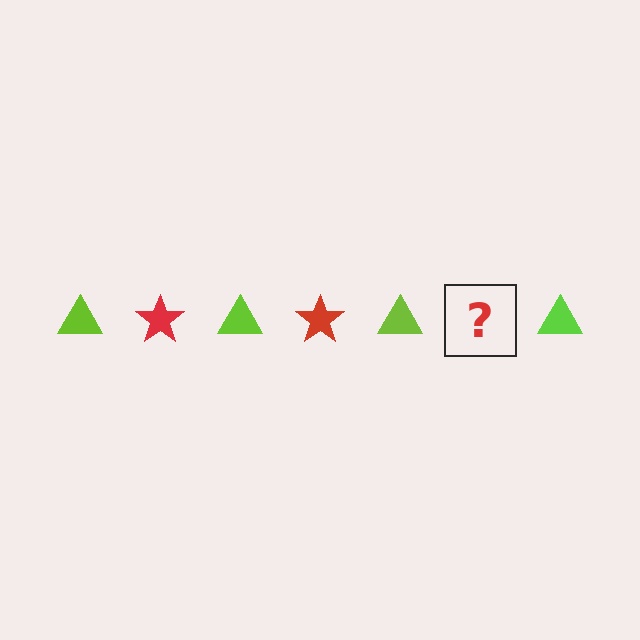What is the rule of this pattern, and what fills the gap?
The rule is that the pattern alternates between lime triangle and red star. The gap should be filled with a red star.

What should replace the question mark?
The question mark should be replaced with a red star.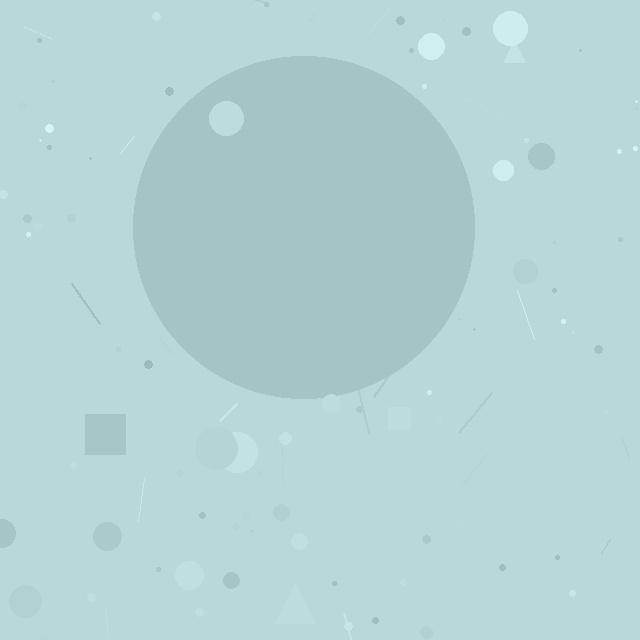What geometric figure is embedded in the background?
A circle is embedded in the background.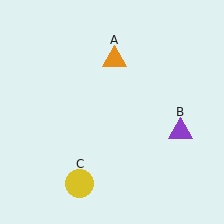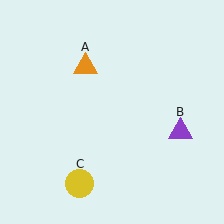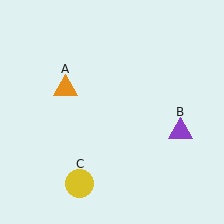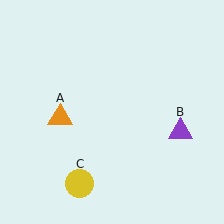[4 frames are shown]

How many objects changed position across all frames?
1 object changed position: orange triangle (object A).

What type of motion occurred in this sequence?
The orange triangle (object A) rotated counterclockwise around the center of the scene.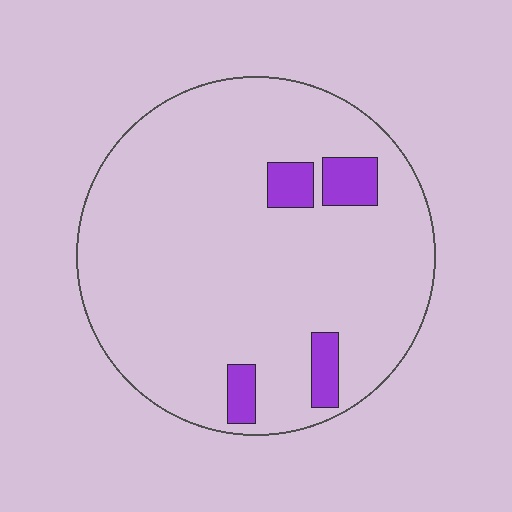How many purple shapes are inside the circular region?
4.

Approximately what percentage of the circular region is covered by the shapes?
Approximately 10%.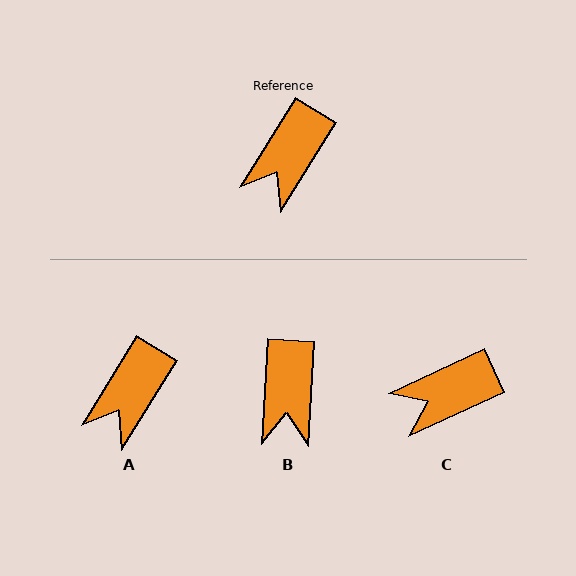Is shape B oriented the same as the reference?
No, it is off by about 28 degrees.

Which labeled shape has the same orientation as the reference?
A.